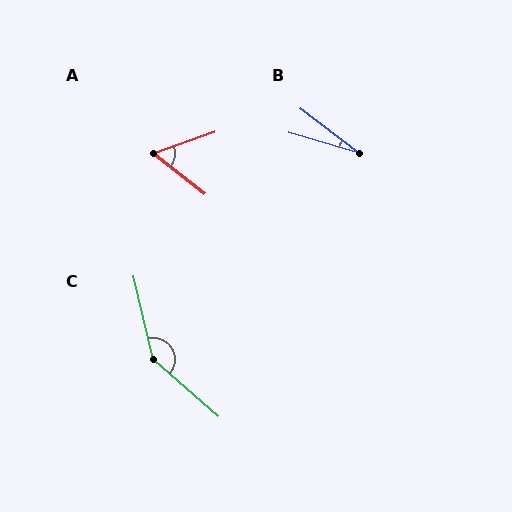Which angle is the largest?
C, at approximately 144 degrees.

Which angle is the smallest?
B, at approximately 22 degrees.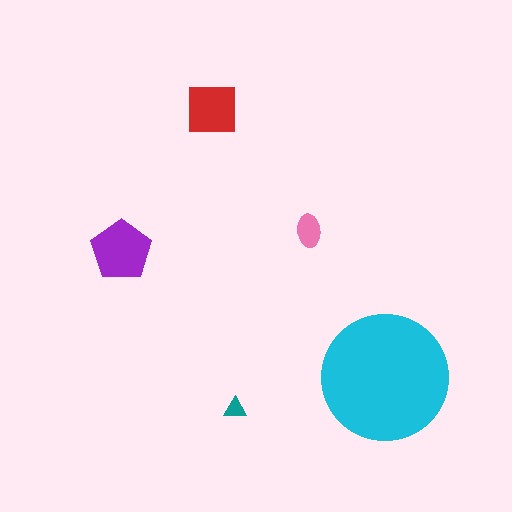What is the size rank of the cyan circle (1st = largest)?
1st.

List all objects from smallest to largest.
The teal triangle, the pink ellipse, the red square, the purple pentagon, the cyan circle.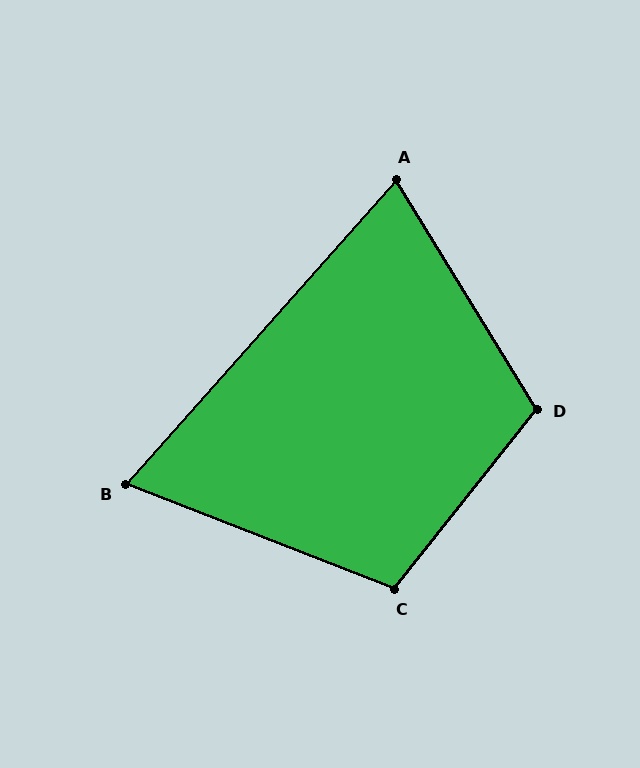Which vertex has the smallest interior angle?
B, at approximately 70 degrees.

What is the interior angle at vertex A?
Approximately 73 degrees (acute).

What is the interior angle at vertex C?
Approximately 107 degrees (obtuse).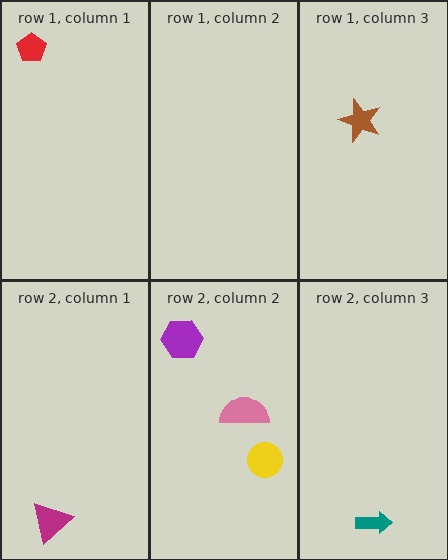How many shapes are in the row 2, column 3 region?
1.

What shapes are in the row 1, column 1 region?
The red pentagon.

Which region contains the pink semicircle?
The row 2, column 2 region.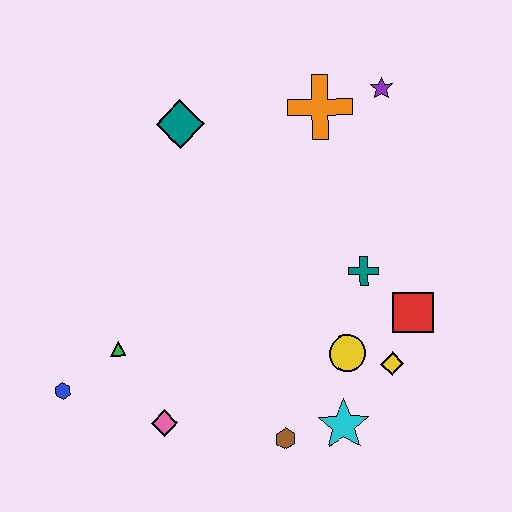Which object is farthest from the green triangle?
The purple star is farthest from the green triangle.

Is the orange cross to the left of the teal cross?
Yes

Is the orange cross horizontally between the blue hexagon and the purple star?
Yes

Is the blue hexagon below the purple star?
Yes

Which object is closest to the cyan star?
The brown hexagon is closest to the cyan star.